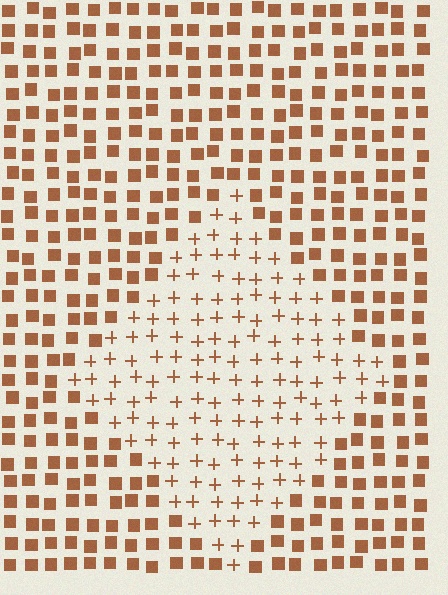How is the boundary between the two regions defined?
The boundary is defined by a change in element shape: plus signs inside vs. squares outside. All elements share the same color and spacing.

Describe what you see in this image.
The image is filled with small brown elements arranged in a uniform grid. A diamond-shaped region contains plus signs, while the surrounding area contains squares. The boundary is defined purely by the change in element shape.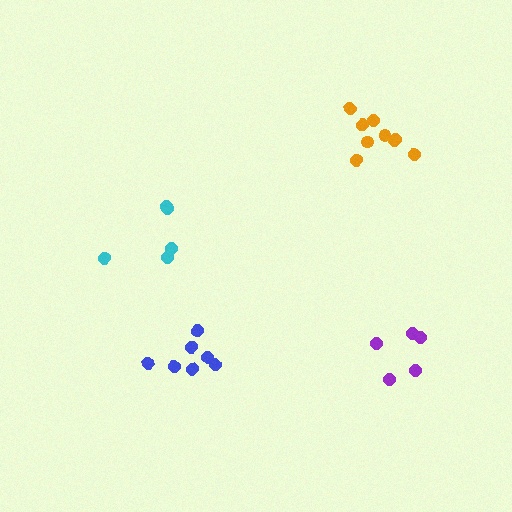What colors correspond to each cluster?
The clusters are colored: cyan, purple, orange, blue.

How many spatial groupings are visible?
There are 4 spatial groupings.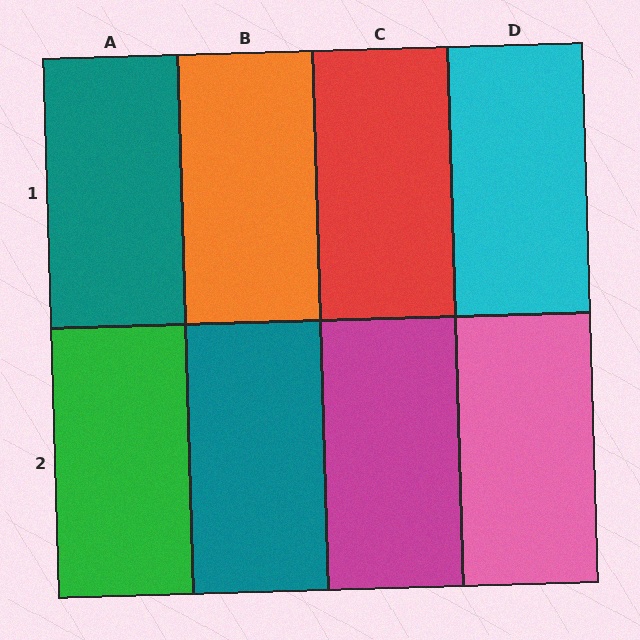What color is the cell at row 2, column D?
Pink.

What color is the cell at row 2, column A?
Green.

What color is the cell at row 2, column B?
Teal.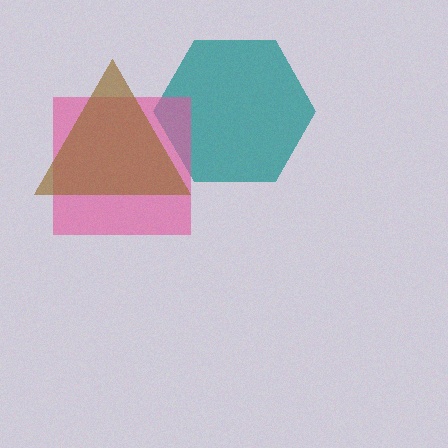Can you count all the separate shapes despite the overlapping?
Yes, there are 3 separate shapes.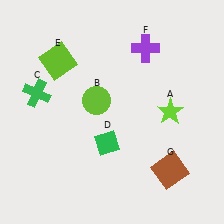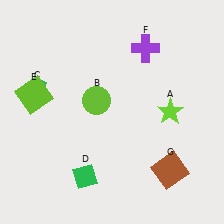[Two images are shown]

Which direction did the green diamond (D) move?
The green diamond (D) moved down.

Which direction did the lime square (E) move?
The lime square (E) moved down.